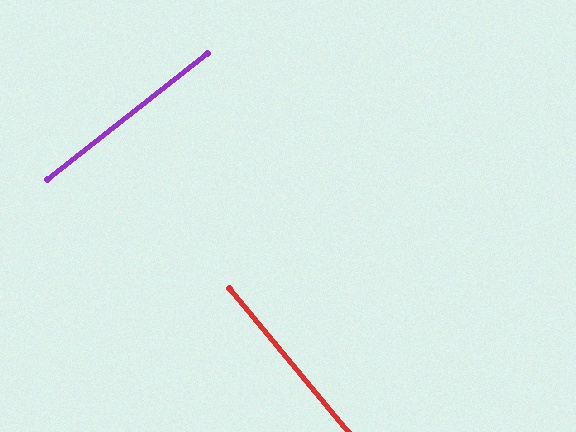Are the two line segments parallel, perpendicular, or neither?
Perpendicular — they meet at approximately 89°.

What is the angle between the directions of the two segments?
Approximately 89 degrees.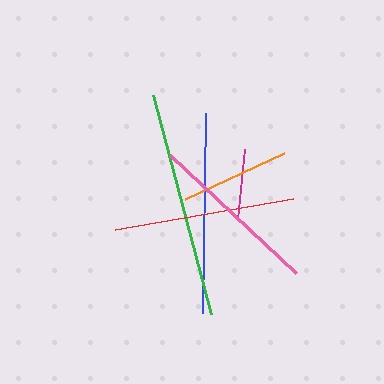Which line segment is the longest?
The green line is the longest at approximately 226 pixels.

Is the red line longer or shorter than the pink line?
The red line is longer than the pink line.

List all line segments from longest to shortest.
From longest to shortest: green, blue, red, pink, orange, magenta.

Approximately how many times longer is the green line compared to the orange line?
The green line is approximately 2.1 times the length of the orange line.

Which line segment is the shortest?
The magenta line is the shortest at approximately 70 pixels.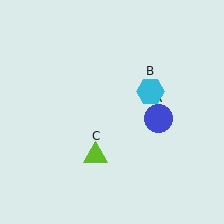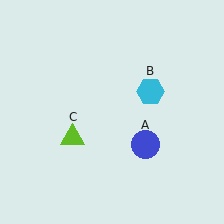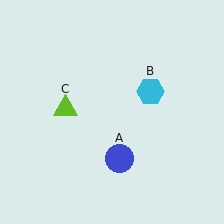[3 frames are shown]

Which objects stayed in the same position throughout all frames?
Cyan hexagon (object B) remained stationary.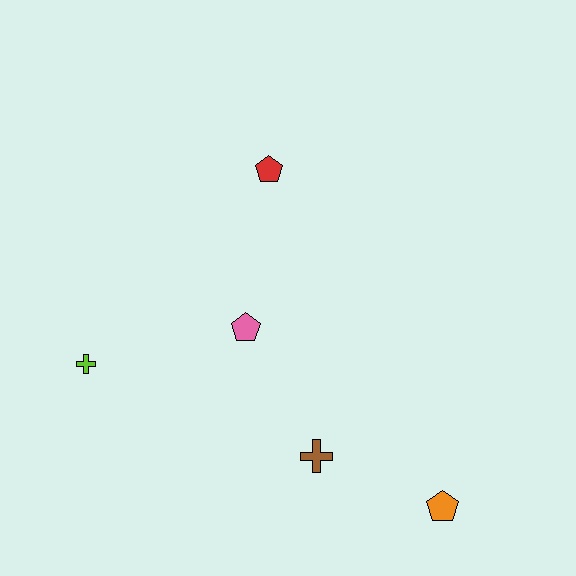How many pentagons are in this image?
There are 3 pentagons.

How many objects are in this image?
There are 5 objects.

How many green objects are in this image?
There are no green objects.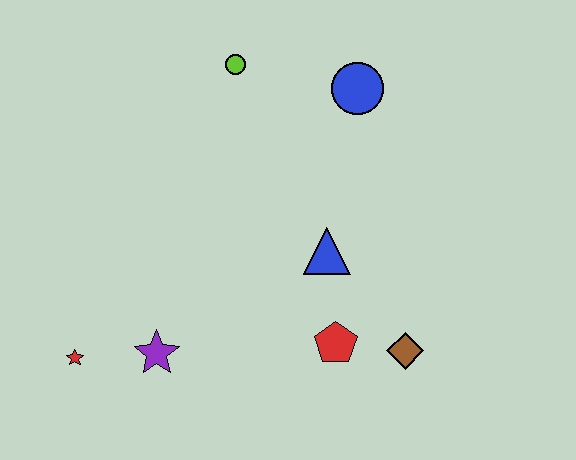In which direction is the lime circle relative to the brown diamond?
The lime circle is above the brown diamond.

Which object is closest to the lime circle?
The blue circle is closest to the lime circle.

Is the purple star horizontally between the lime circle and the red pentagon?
No